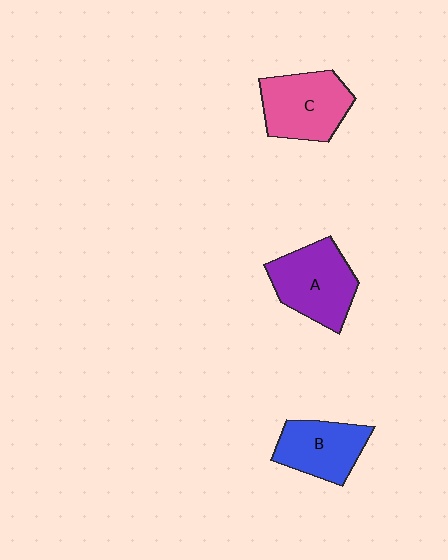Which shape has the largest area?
Shape A (purple).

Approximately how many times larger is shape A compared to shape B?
Approximately 1.2 times.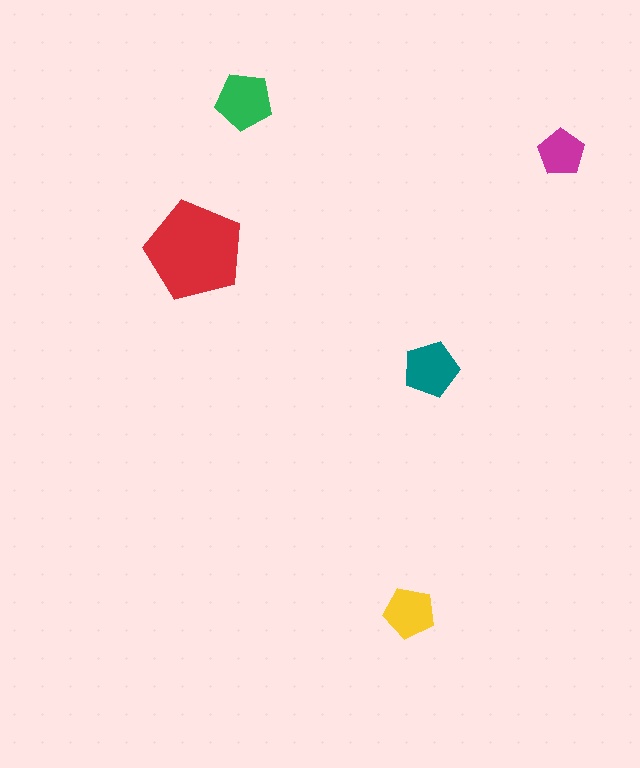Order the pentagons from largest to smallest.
the red one, the green one, the teal one, the yellow one, the magenta one.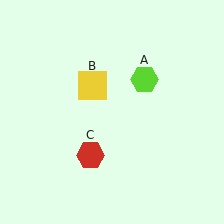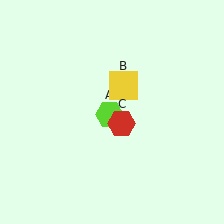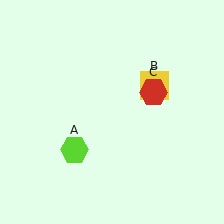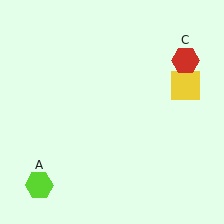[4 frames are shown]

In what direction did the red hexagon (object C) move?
The red hexagon (object C) moved up and to the right.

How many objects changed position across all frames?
3 objects changed position: lime hexagon (object A), yellow square (object B), red hexagon (object C).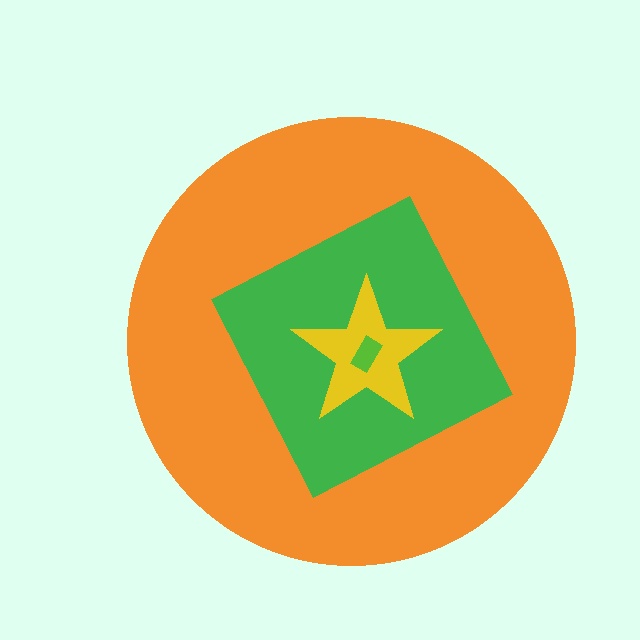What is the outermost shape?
The orange circle.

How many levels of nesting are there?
4.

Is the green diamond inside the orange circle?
Yes.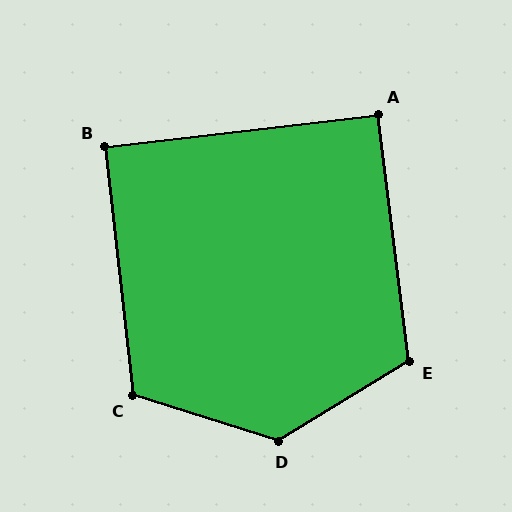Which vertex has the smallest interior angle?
B, at approximately 90 degrees.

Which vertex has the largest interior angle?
D, at approximately 131 degrees.